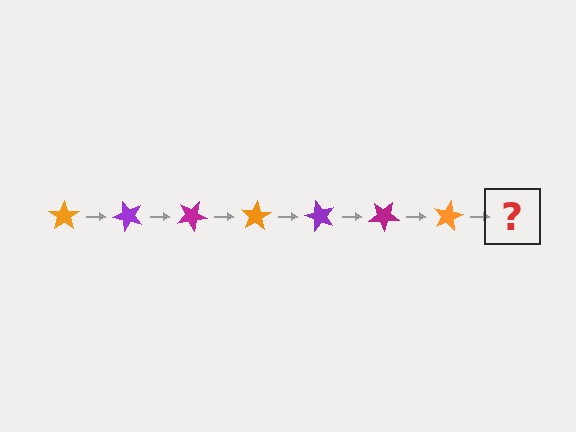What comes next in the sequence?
The next element should be a purple star, rotated 350 degrees from the start.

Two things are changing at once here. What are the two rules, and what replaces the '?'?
The two rules are that it rotates 50 degrees each step and the color cycles through orange, purple, and magenta. The '?' should be a purple star, rotated 350 degrees from the start.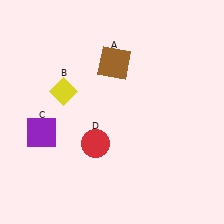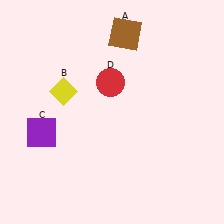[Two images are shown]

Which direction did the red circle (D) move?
The red circle (D) moved up.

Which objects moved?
The objects that moved are: the brown square (A), the red circle (D).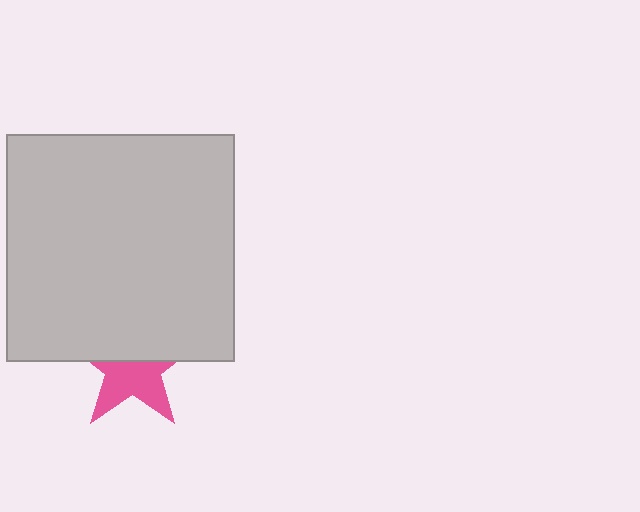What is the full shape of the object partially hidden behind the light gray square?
The partially hidden object is a pink star.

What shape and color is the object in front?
The object in front is a light gray square.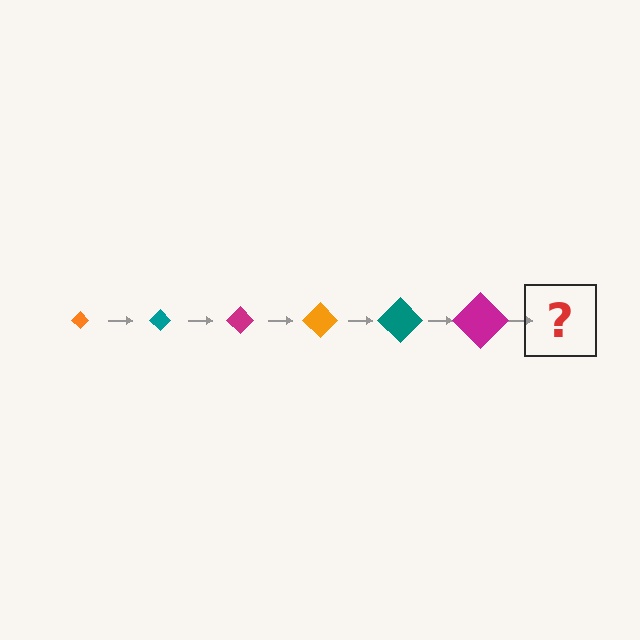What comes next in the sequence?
The next element should be an orange diamond, larger than the previous one.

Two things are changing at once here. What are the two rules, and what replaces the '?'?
The two rules are that the diamond grows larger each step and the color cycles through orange, teal, and magenta. The '?' should be an orange diamond, larger than the previous one.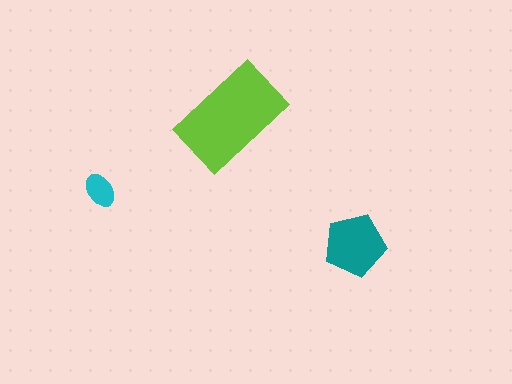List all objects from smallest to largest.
The cyan ellipse, the teal pentagon, the lime rectangle.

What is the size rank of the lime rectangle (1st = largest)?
1st.